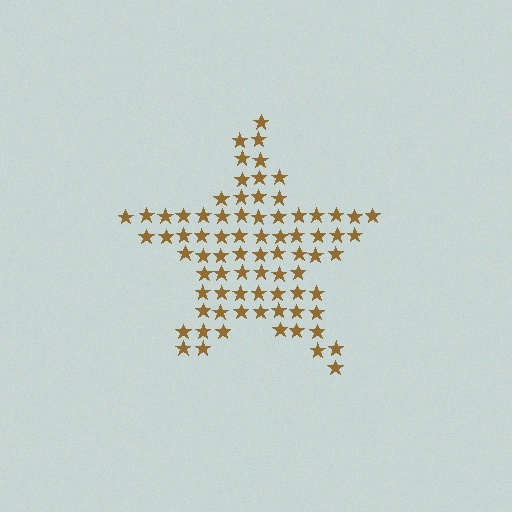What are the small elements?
The small elements are stars.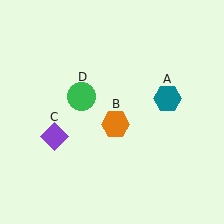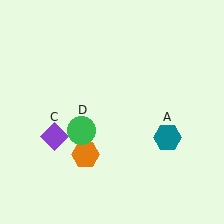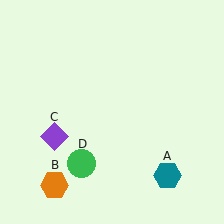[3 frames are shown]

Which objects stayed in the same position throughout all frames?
Purple diamond (object C) remained stationary.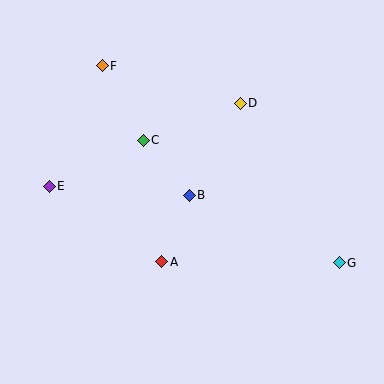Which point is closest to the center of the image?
Point B at (189, 195) is closest to the center.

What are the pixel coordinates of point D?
Point D is at (240, 103).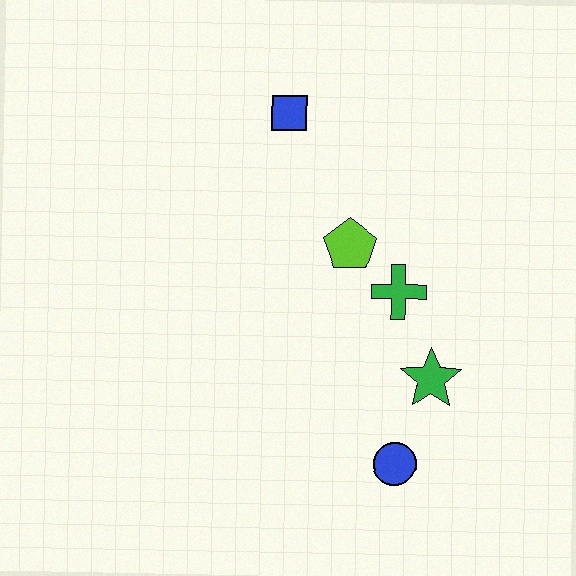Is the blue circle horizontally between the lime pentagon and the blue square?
No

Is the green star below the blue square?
Yes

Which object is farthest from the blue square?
The blue circle is farthest from the blue square.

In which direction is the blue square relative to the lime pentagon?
The blue square is above the lime pentagon.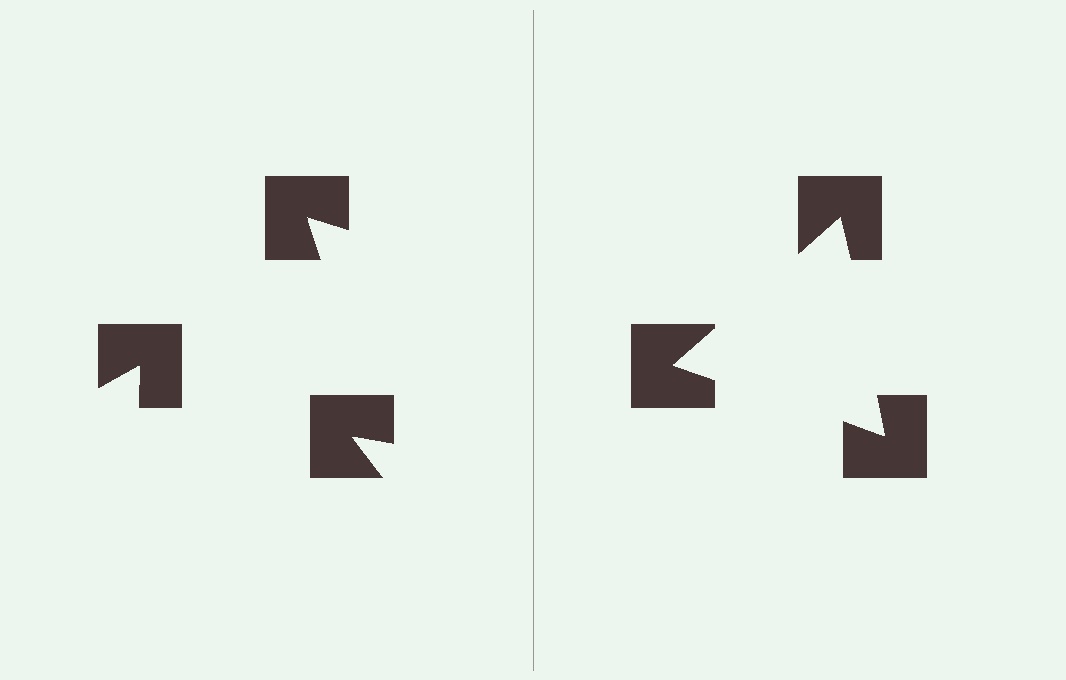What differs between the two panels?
The notched squares are positioned identically on both sides; only the wedge orientations differ. On the right they align to a triangle; on the left they are misaligned.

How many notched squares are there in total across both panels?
6 — 3 on each side.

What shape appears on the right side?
An illusory triangle.